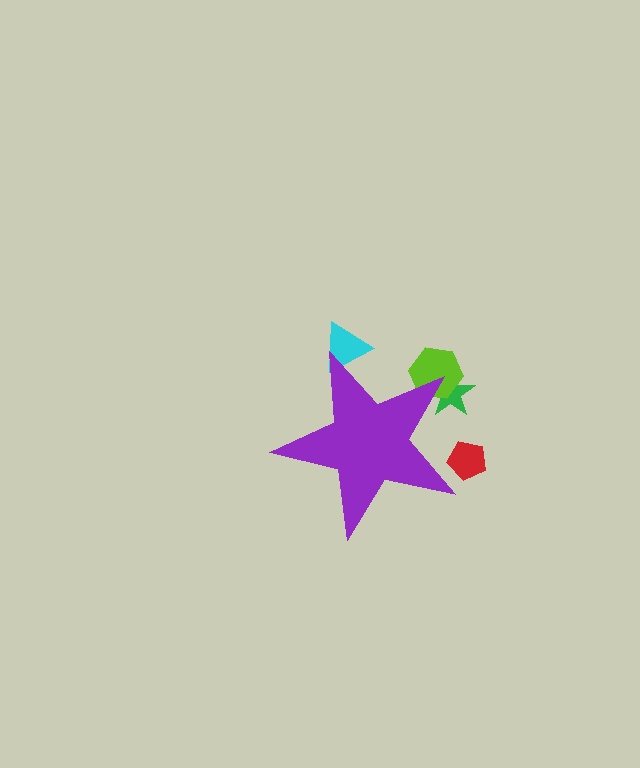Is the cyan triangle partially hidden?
Yes, the cyan triangle is partially hidden behind the purple star.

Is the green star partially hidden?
Yes, the green star is partially hidden behind the purple star.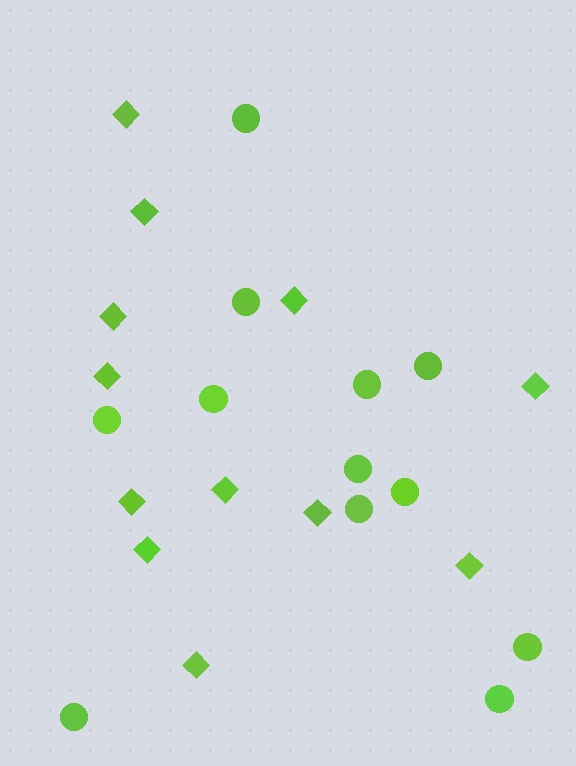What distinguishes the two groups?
There are 2 groups: one group of diamonds (12) and one group of circles (12).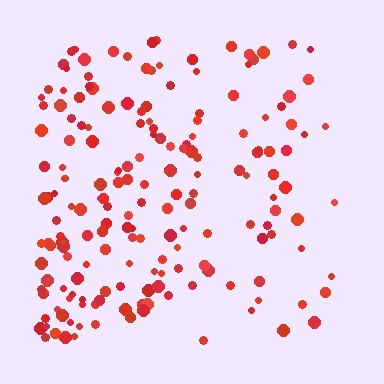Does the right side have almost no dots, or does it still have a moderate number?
Still a moderate number, just noticeably fewer than the left.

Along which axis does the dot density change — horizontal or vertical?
Horizontal.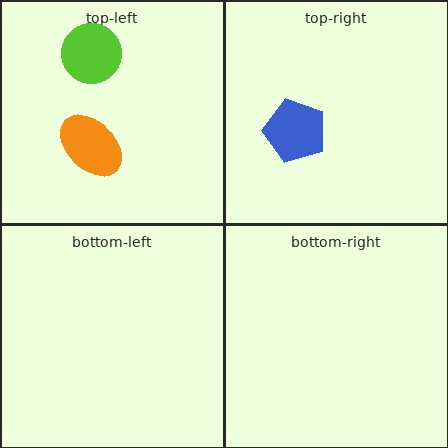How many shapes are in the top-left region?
2.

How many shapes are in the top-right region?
1.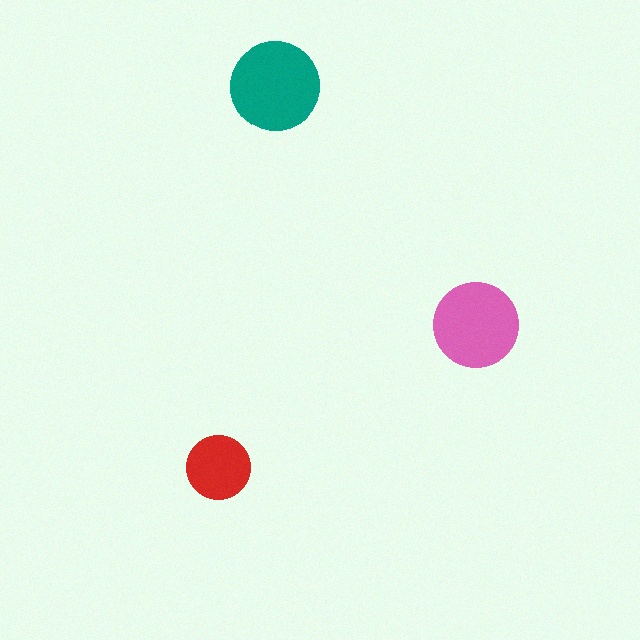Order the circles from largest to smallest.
the teal one, the pink one, the red one.